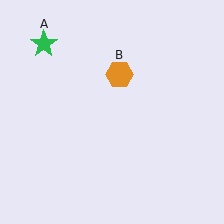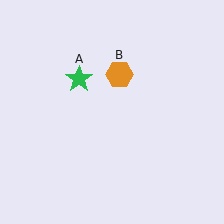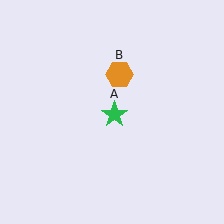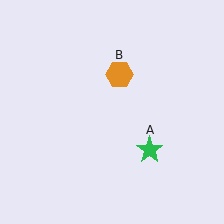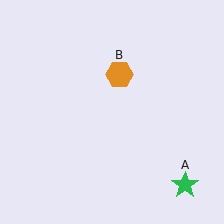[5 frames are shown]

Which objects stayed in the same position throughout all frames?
Orange hexagon (object B) remained stationary.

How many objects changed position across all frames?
1 object changed position: green star (object A).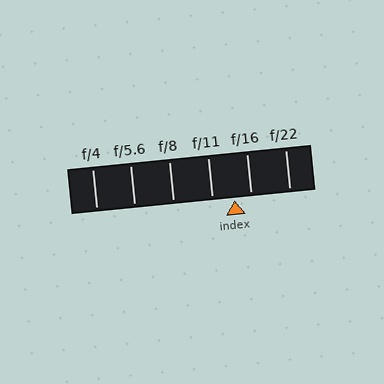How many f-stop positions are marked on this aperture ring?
There are 6 f-stop positions marked.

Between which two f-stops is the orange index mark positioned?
The index mark is between f/11 and f/16.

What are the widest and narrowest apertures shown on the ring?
The widest aperture shown is f/4 and the narrowest is f/22.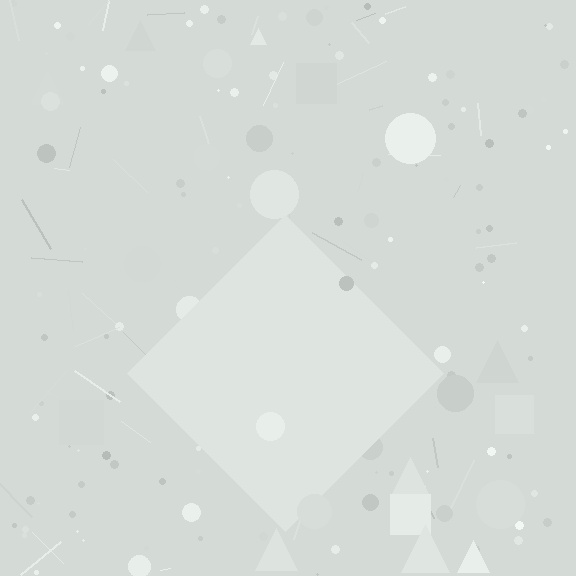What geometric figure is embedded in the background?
A diamond is embedded in the background.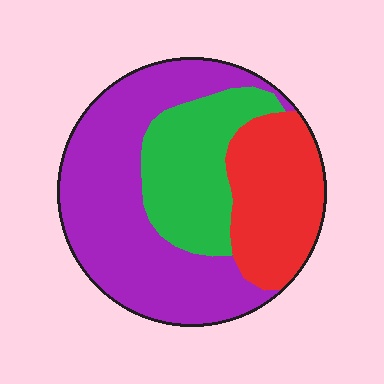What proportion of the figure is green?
Green covers around 25% of the figure.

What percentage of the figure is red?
Red covers 25% of the figure.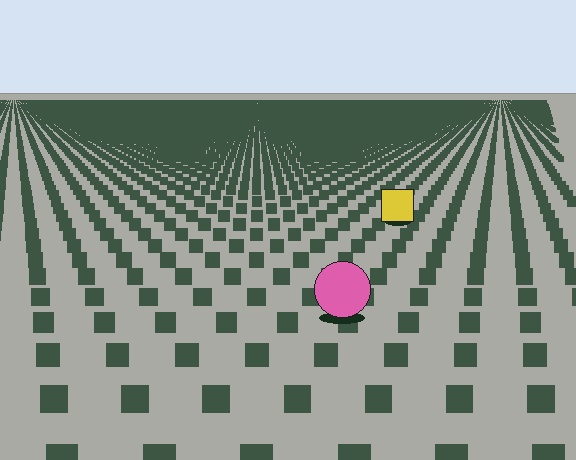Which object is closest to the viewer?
The pink circle is closest. The texture marks near it are larger and more spread out.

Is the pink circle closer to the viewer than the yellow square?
Yes. The pink circle is closer — you can tell from the texture gradient: the ground texture is coarser near it.